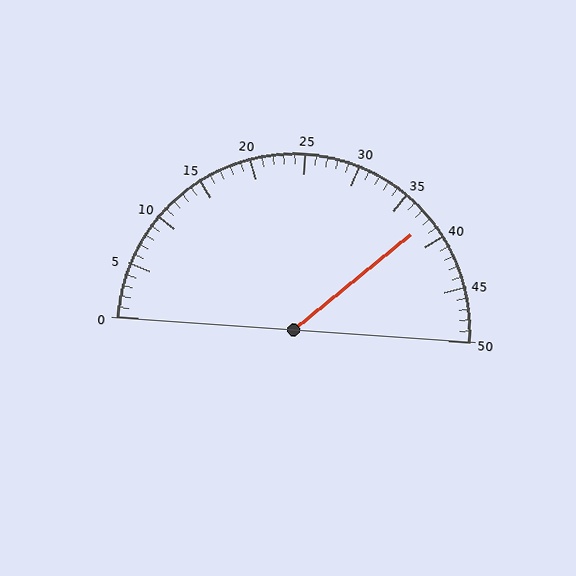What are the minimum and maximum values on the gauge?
The gauge ranges from 0 to 50.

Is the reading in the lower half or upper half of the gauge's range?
The reading is in the upper half of the range (0 to 50).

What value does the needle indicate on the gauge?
The needle indicates approximately 38.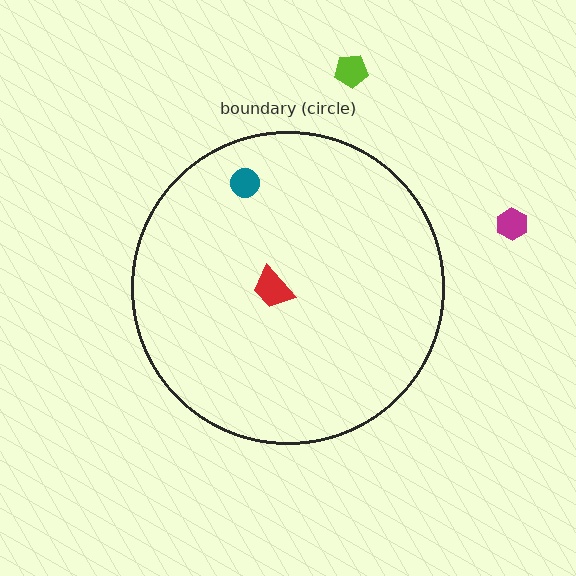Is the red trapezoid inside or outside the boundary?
Inside.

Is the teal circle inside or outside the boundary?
Inside.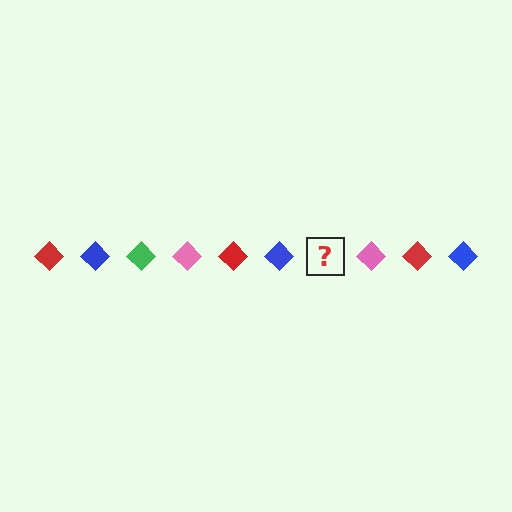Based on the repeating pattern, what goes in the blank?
The blank should be a green diamond.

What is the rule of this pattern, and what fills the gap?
The rule is that the pattern cycles through red, blue, green, pink diamonds. The gap should be filled with a green diamond.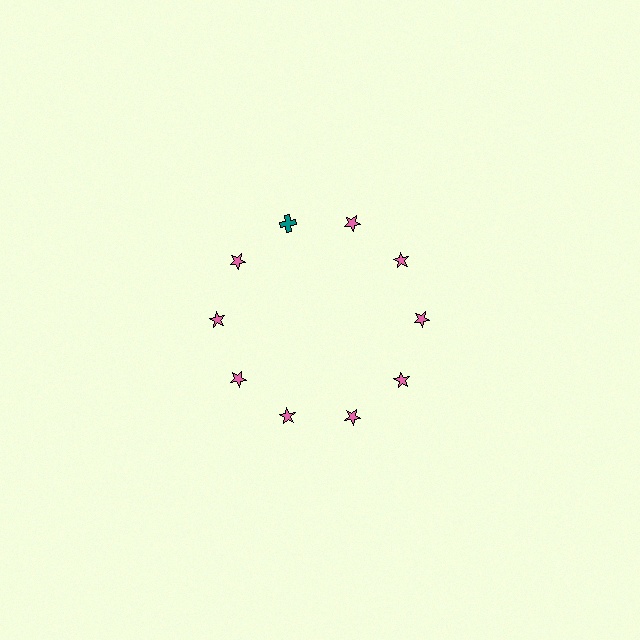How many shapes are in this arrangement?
There are 10 shapes arranged in a ring pattern.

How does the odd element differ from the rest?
It differs in both color (teal instead of pink) and shape (cross instead of star).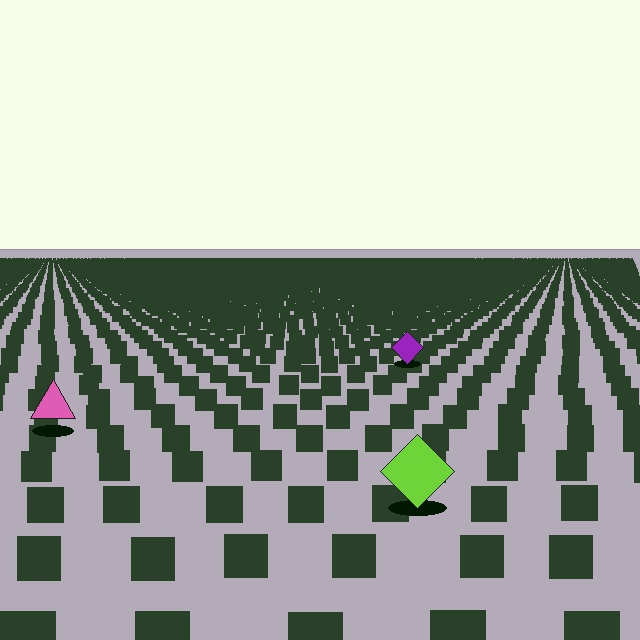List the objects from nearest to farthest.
From nearest to farthest: the lime diamond, the pink triangle, the purple diamond.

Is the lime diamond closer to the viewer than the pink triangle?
Yes. The lime diamond is closer — you can tell from the texture gradient: the ground texture is coarser near it.